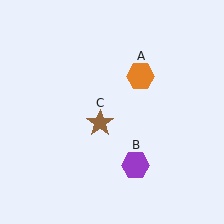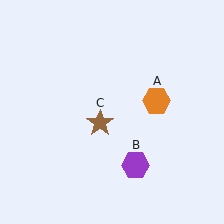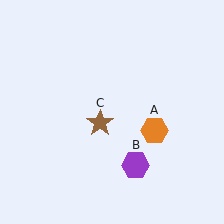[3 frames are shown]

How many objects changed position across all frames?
1 object changed position: orange hexagon (object A).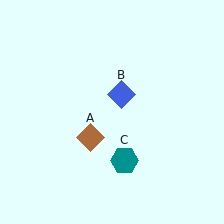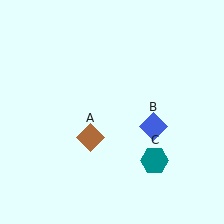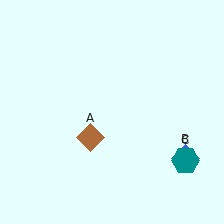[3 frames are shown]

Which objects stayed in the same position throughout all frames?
Brown diamond (object A) remained stationary.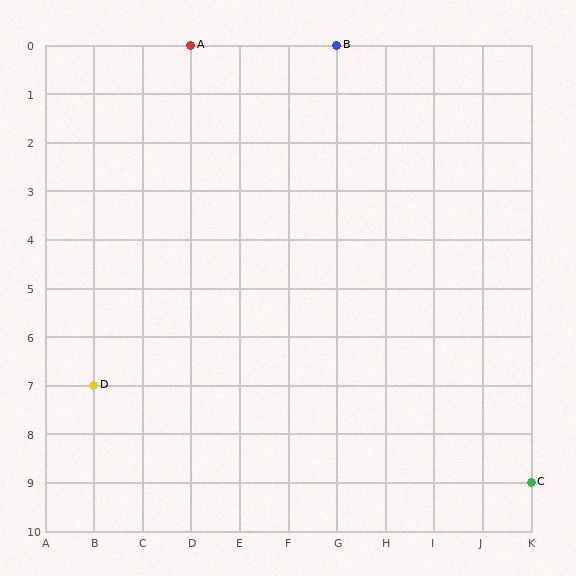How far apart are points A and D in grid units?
Points A and D are 2 columns and 7 rows apart (about 7.3 grid units diagonally).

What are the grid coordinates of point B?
Point B is at grid coordinates (G, 0).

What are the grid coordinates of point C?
Point C is at grid coordinates (K, 9).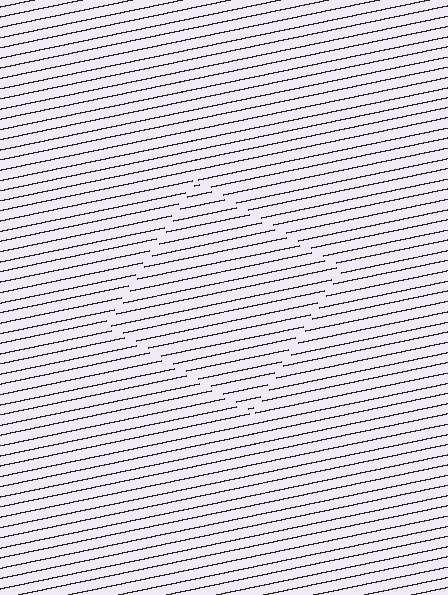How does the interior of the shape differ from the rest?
The interior of the shape contains the same grating, shifted by half a period — the contour is defined by the phase discontinuity where line-ends from the inner and outer gratings abut.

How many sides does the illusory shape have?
4 sides — the line-ends trace a square.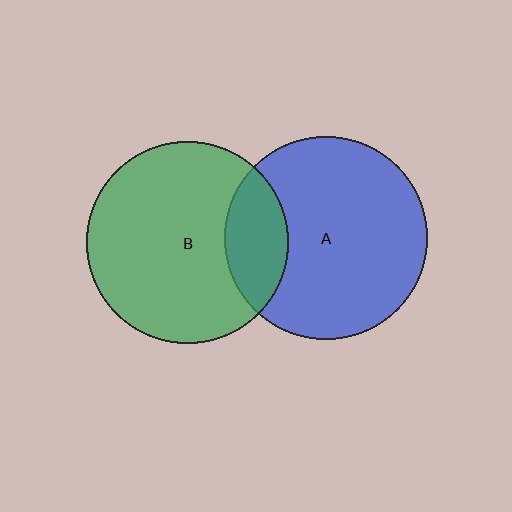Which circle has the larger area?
Circle A (blue).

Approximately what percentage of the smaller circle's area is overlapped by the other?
Approximately 20%.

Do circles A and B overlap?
Yes.